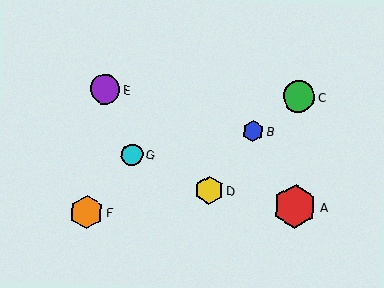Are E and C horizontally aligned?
Yes, both are at y≈89.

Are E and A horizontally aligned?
No, E is at y≈89 and A is at y≈206.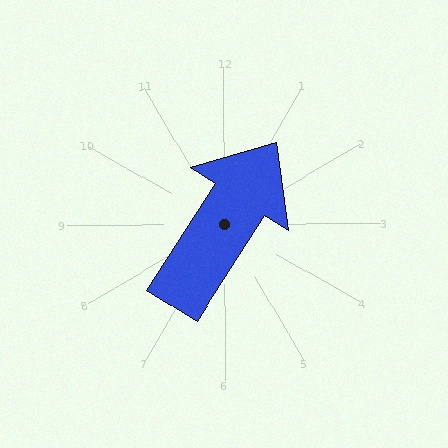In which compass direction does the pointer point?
Northeast.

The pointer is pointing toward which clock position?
Roughly 1 o'clock.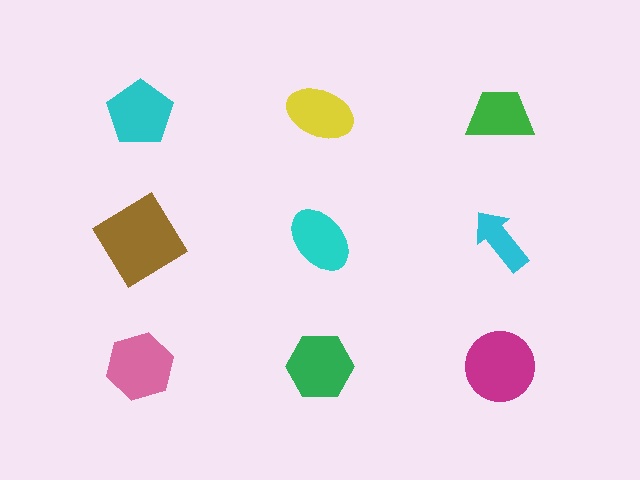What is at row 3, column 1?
A pink hexagon.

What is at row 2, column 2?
A cyan ellipse.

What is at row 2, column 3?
A cyan arrow.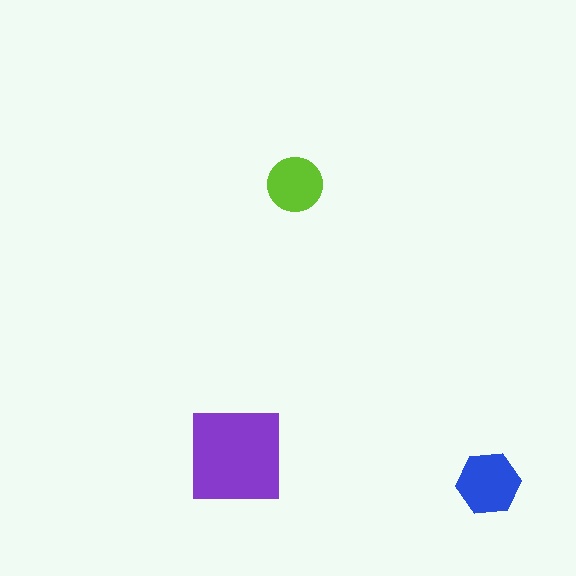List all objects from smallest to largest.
The lime circle, the blue hexagon, the purple square.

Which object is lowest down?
The blue hexagon is bottommost.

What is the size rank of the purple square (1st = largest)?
1st.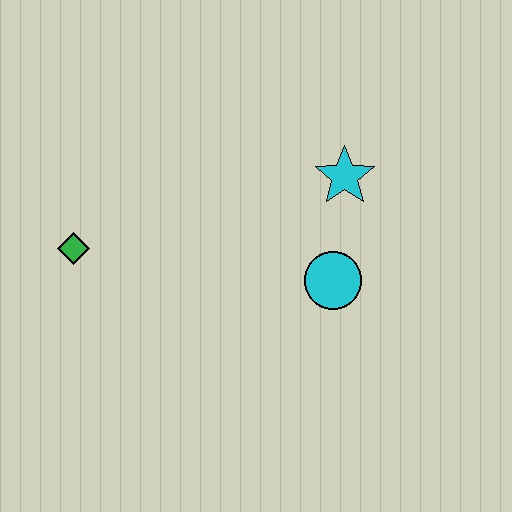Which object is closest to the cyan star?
The cyan circle is closest to the cyan star.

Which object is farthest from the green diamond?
The cyan star is farthest from the green diamond.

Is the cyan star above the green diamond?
Yes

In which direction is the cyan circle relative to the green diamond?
The cyan circle is to the right of the green diamond.